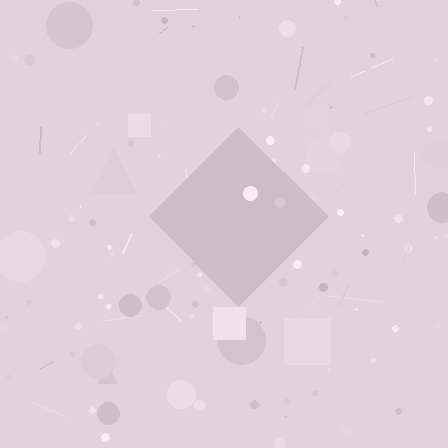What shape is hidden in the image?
A diamond is hidden in the image.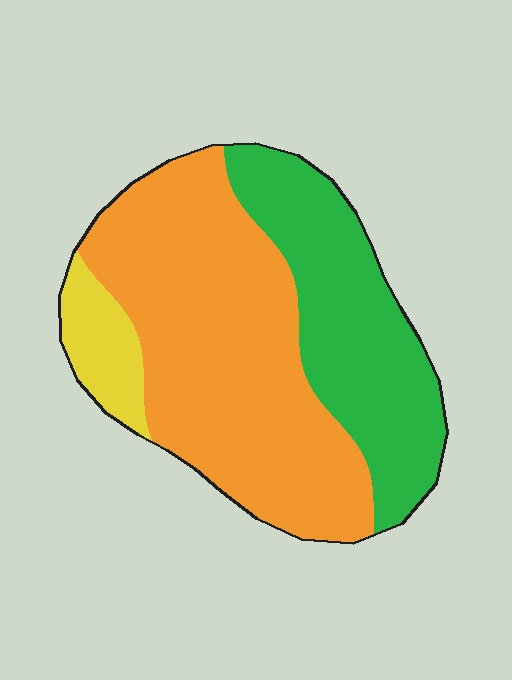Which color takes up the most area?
Orange, at roughly 55%.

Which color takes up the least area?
Yellow, at roughly 10%.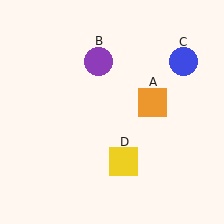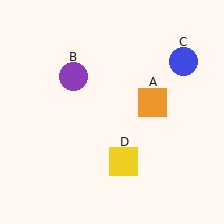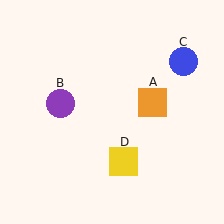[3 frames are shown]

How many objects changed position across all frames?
1 object changed position: purple circle (object B).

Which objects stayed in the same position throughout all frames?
Orange square (object A) and blue circle (object C) and yellow square (object D) remained stationary.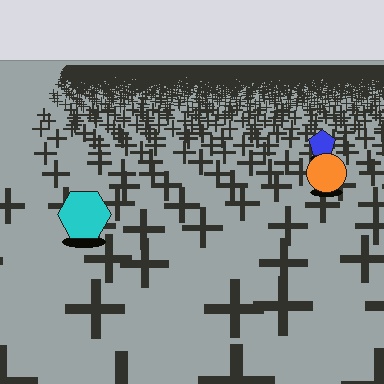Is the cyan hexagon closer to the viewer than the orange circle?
Yes. The cyan hexagon is closer — you can tell from the texture gradient: the ground texture is coarser near it.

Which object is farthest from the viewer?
The blue pentagon is farthest from the viewer. It appears smaller and the ground texture around it is denser.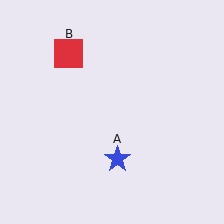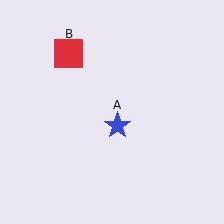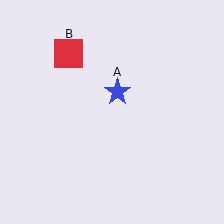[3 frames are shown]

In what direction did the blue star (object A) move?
The blue star (object A) moved up.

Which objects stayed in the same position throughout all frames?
Red square (object B) remained stationary.